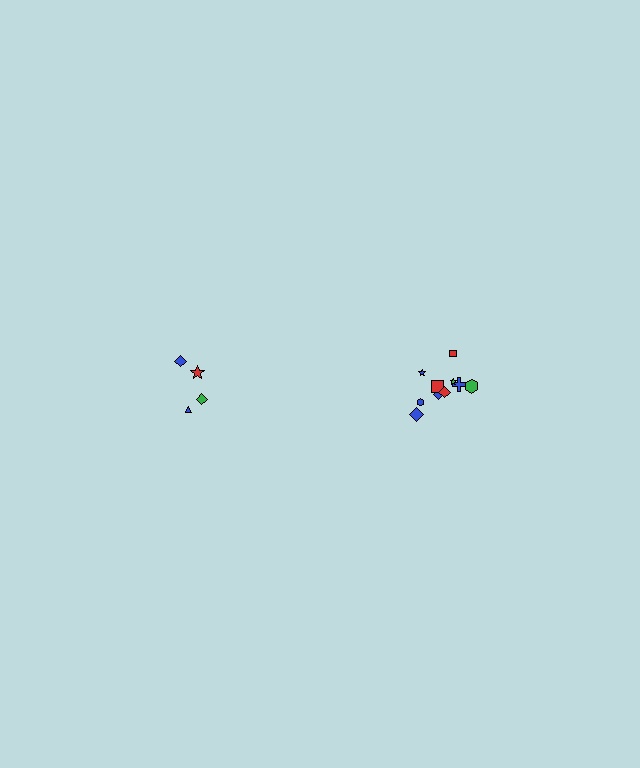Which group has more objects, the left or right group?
The right group.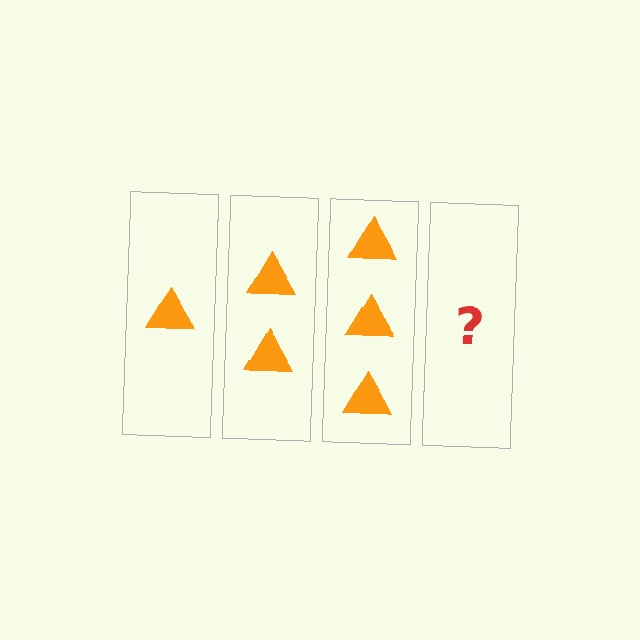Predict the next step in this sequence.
The next step is 4 triangles.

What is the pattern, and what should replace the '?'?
The pattern is that each step adds one more triangle. The '?' should be 4 triangles.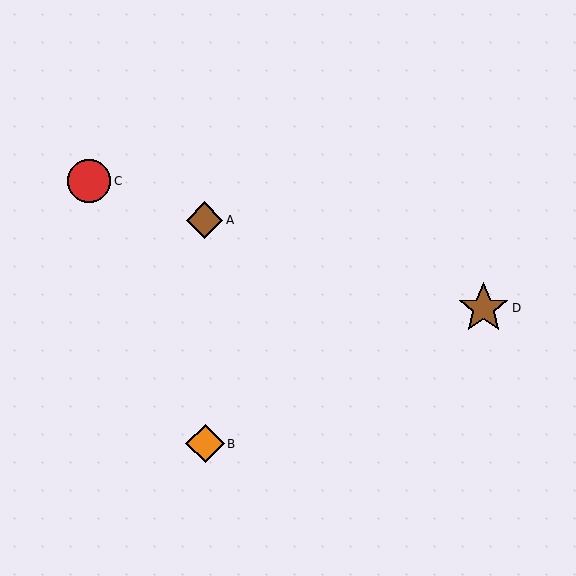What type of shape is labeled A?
Shape A is a brown diamond.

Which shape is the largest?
The brown star (labeled D) is the largest.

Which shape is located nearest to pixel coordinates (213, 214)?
The brown diamond (labeled A) at (204, 220) is nearest to that location.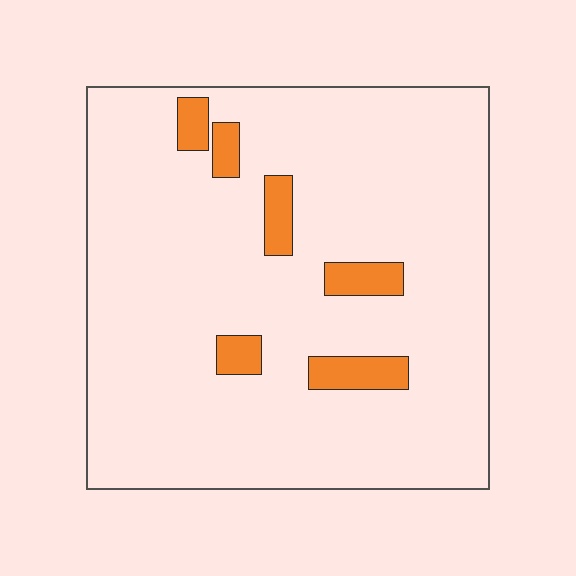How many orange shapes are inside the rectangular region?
6.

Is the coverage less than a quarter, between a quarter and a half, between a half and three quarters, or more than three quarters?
Less than a quarter.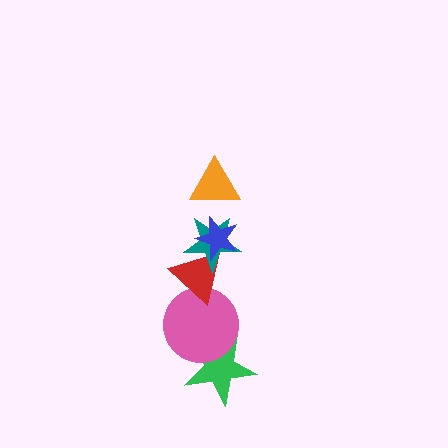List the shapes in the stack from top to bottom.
From top to bottom: the orange triangle, the blue star, the teal star, the red triangle, the pink circle, the green star.